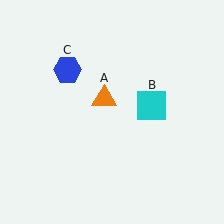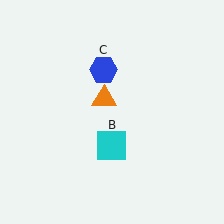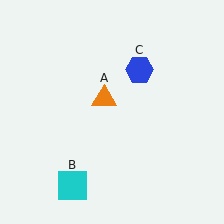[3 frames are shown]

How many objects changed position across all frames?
2 objects changed position: cyan square (object B), blue hexagon (object C).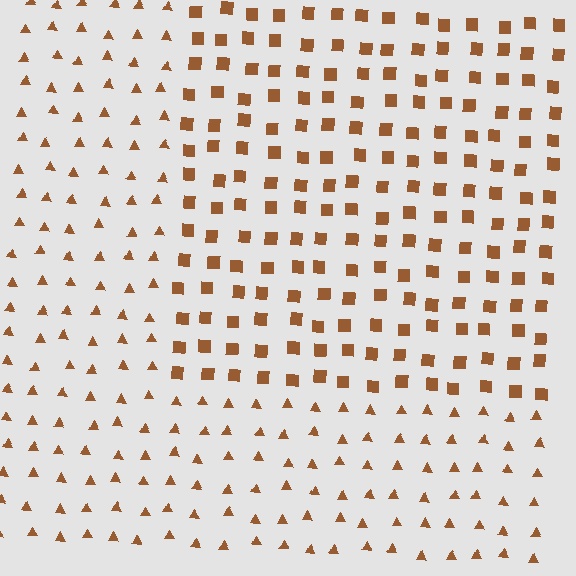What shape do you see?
I see a rectangle.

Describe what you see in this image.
The image is filled with small brown elements arranged in a uniform grid. A rectangle-shaped region contains squares, while the surrounding area contains triangles. The boundary is defined purely by the change in element shape.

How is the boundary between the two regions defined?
The boundary is defined by a change in element shape: squares inside vs. triangles outside. All elements share the same color and spacing.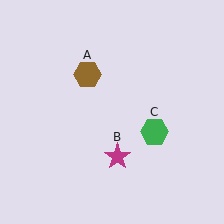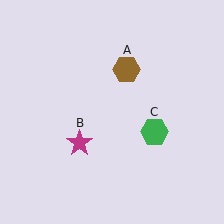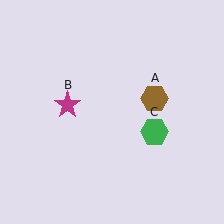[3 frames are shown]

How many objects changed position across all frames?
2 objects changed position: brown hexagon (object A), magenta star (object B).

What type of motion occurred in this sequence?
The brown hexagon (object A), magenta star (object B) rotated clockwise around the center of the scene.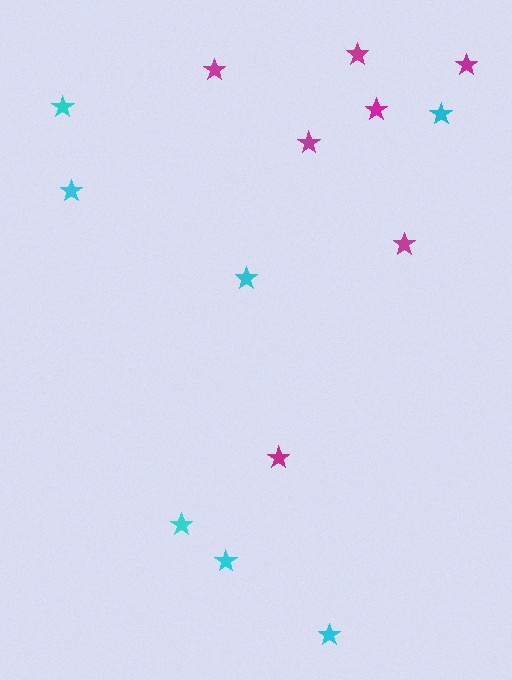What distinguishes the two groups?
There are 2 groups: one group of cyan stars (7) and one group of magenta stars (7).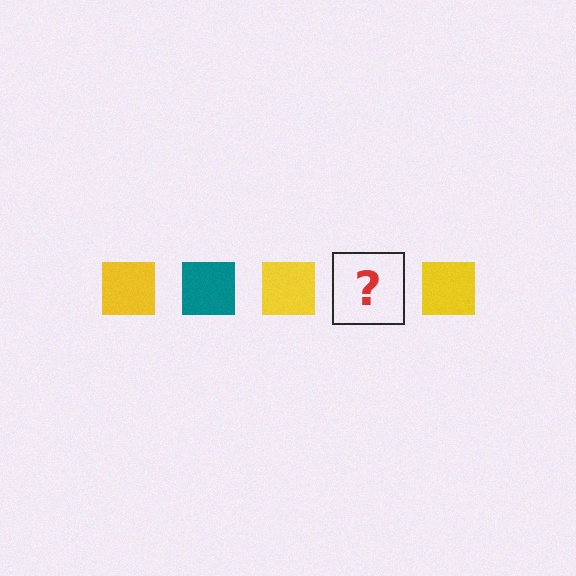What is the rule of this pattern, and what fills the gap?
The rule is that the pattern cycles through yellow, teal squares. The gap should be filled with a teal square.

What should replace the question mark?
The question mark should be replaced with a teal square.